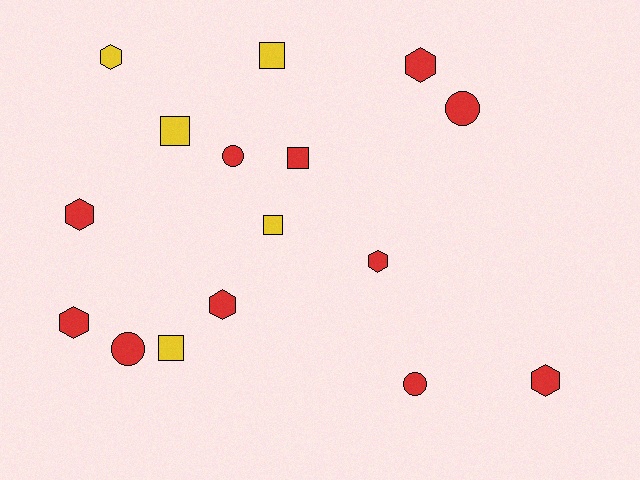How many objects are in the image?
There are 16 objects.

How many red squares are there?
There is 1 red square.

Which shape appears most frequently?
Hexagon, with 7 objects.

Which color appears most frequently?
Red, with 11 objects.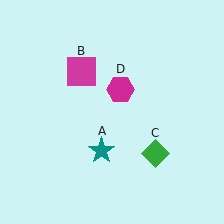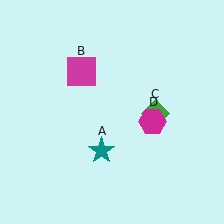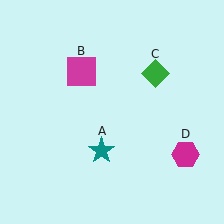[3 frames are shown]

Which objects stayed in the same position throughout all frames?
Teal star (object A) and magenta square (object B) remained stationary.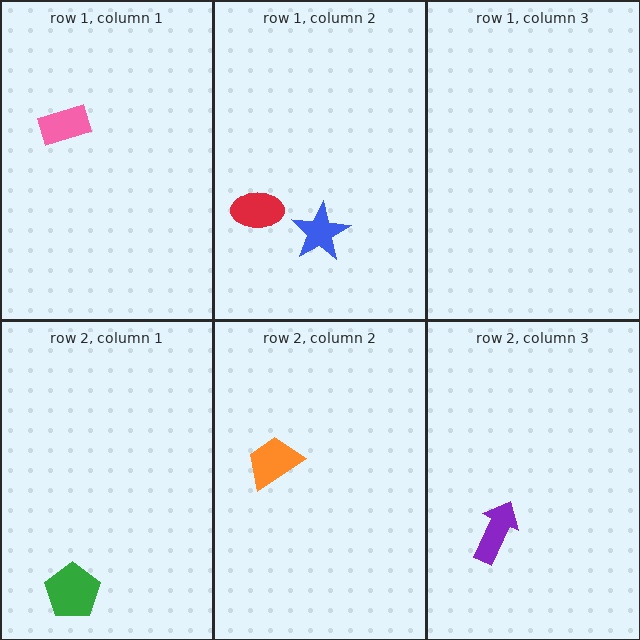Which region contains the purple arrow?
The row 2, column 3 region.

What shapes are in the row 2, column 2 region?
The orange trapezoid.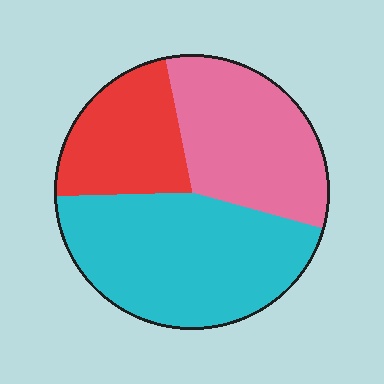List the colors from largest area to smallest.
From largest to smallest: cyan, pink, red.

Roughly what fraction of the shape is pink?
Pink covers around 30% of the shape.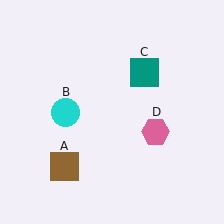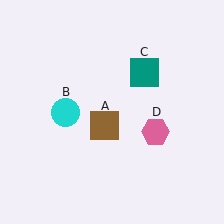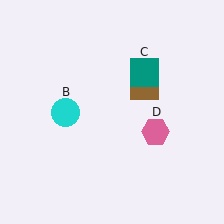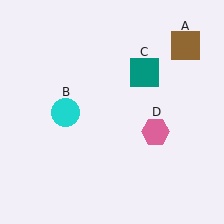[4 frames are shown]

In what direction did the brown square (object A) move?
The brown square (object A) moved up and to the right.